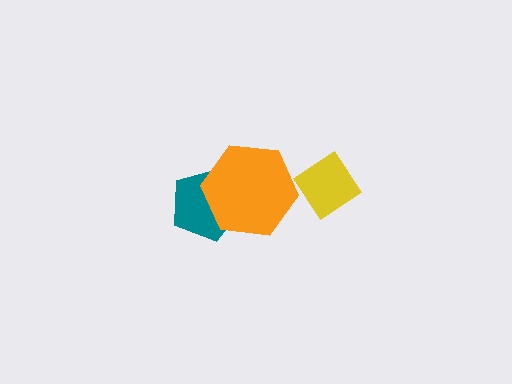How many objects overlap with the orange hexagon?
1 object overlaps with the orange hexagon.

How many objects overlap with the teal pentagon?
1 object overlaps with the teal pentagon.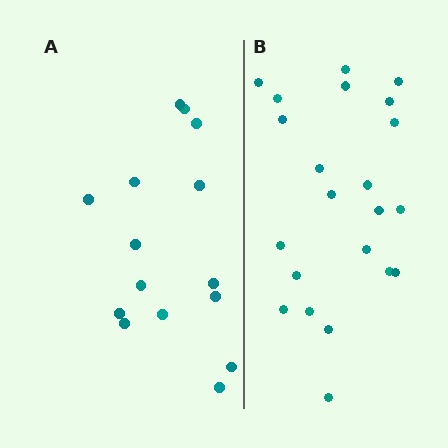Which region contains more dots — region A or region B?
Region B (the right region) has more dots.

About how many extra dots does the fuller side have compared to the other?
Region B has roughly 8 or so more dots than region A.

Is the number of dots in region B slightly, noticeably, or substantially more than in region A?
Region B has substantially more. The ratio is roughly 1.5 to 1.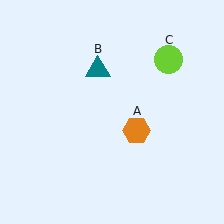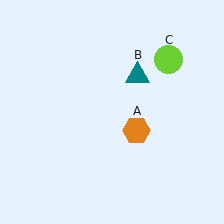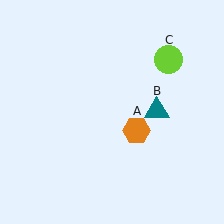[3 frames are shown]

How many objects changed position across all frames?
1 object changed position: teal triangle (object B).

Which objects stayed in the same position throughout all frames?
Orange hexagon (object A) and lime circle (object C) remained stationary.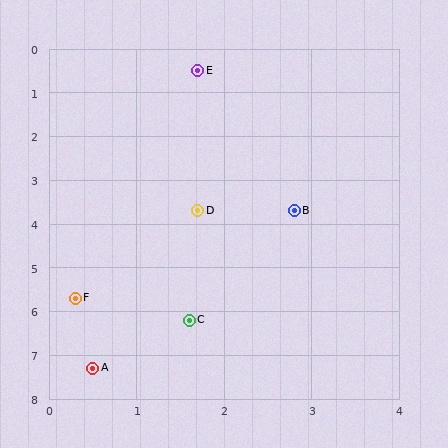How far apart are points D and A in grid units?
Points D and A are about 3.8 grid units apart.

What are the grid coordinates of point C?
Point C is at approximately (1.6, 6.2).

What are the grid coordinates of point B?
Point B is at approximately (2.8, 3.7).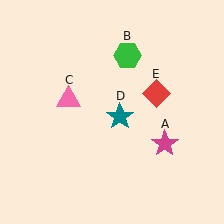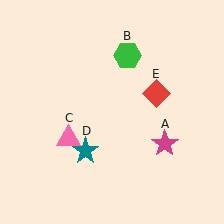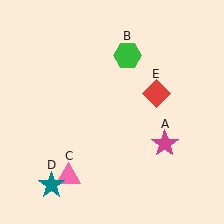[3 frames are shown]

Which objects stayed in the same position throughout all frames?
Magenta star (object A) and green hexagon (object B) and red diamond (object E) remained stationary.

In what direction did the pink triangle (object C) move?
The pink triangle (object C) moved down.